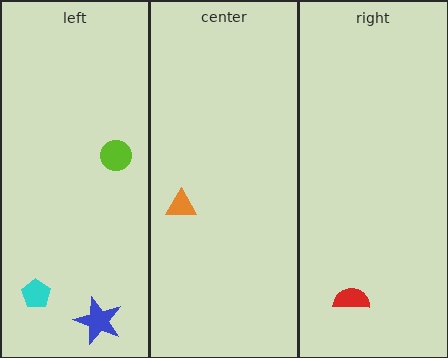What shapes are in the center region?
The orange triangle.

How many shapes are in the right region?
1.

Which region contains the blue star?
The left region.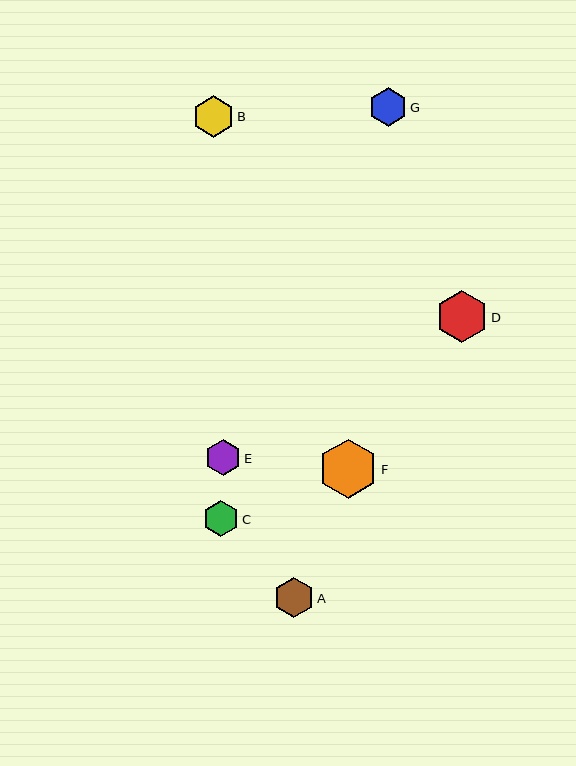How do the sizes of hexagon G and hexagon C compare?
Hexagon G and hexagon C are approximately the same size.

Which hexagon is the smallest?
Hexagon E is the smallest with a size of approximately 36 pixels.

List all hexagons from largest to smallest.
From largest to smallest: F, D, B, A, G, C, E.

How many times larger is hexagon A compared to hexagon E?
Hexagon A is approximately 1.1 times the size of hexagon E.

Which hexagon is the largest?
Hexagon F is the largest with a size of approximately 59 pixels.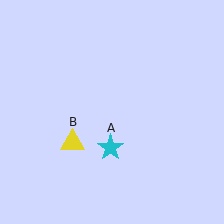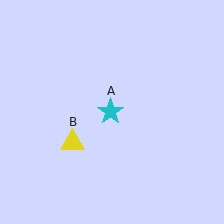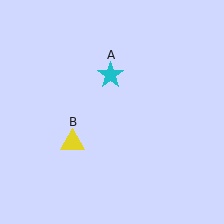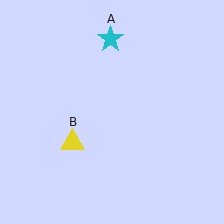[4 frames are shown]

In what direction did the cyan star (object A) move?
The cyan star (object A) moved up.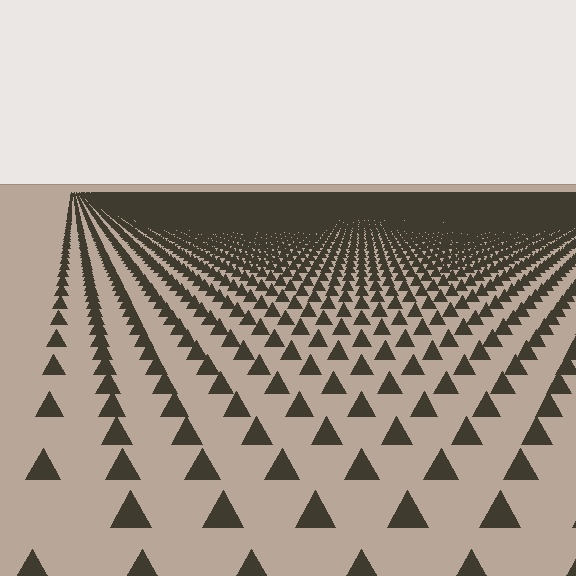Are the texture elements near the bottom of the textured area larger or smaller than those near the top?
Larger. Near the bottom, elements are closer to the viewer and appear at a bigger on-screen size.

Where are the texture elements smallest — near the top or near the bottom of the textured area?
Near the top.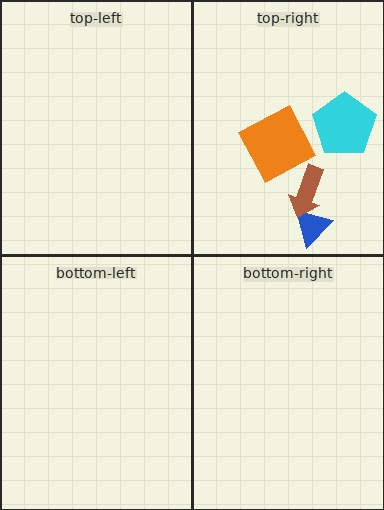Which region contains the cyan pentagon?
The top-right region.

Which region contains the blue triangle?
The top-right region.